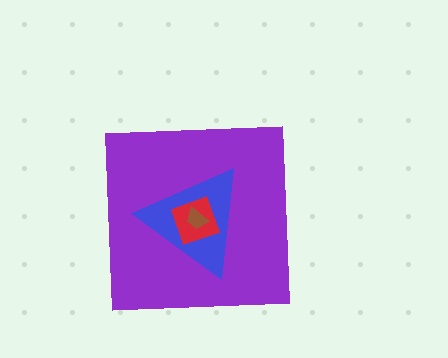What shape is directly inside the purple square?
The blue triangle.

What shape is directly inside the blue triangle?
The red square.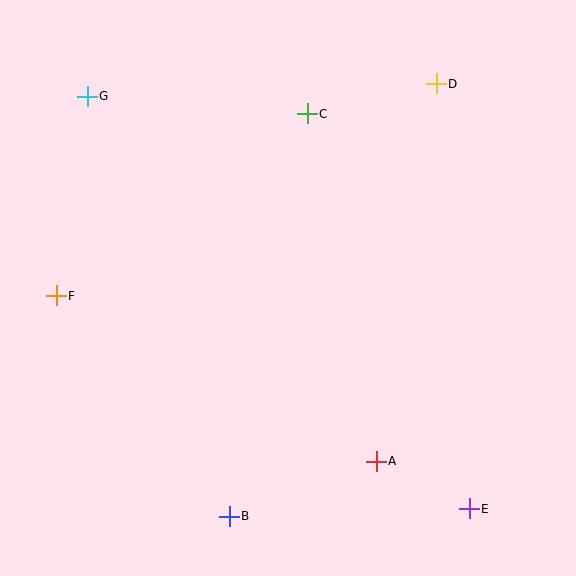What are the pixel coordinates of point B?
Point B is at (229, 516).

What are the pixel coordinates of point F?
Point F is at (56, 296).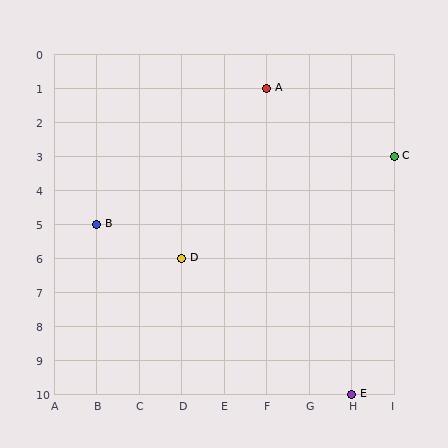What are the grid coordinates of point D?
Point D is at grid coordinates (D, 6).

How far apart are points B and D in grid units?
Points B and D are 2 columns and 1 row apart (about 2.2 grid units diagonally).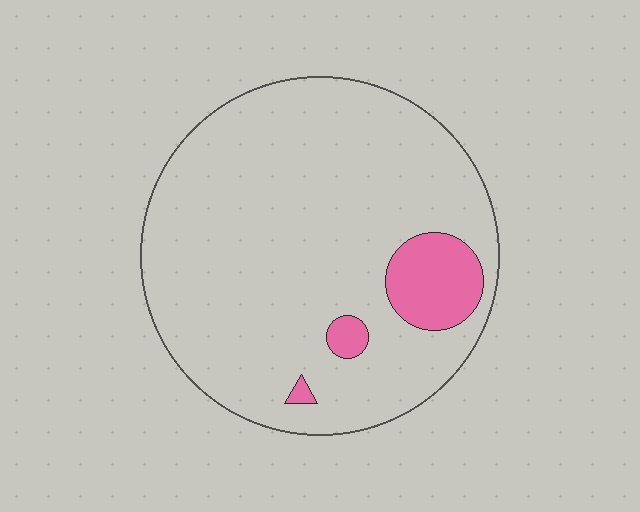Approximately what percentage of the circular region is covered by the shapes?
Approximately 10%.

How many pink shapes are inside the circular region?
3.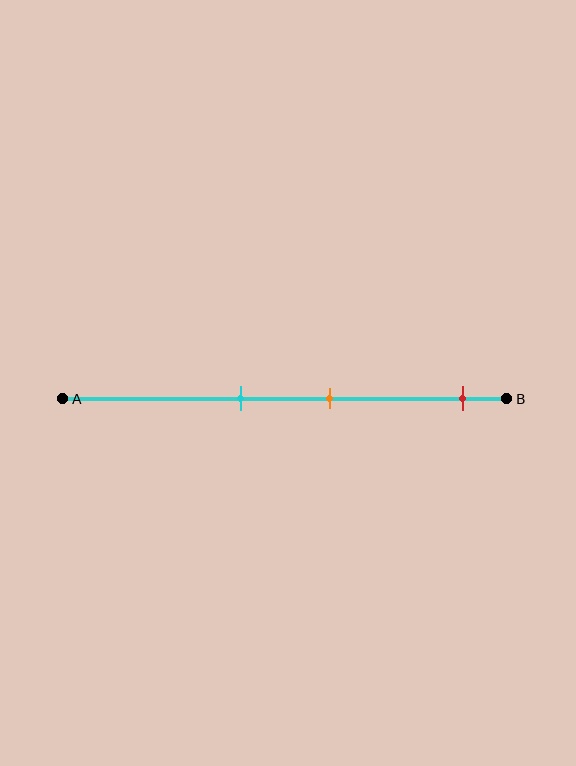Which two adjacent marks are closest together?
The cyan and orange marks are the closest adjacent pair.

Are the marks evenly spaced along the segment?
No, the marks are not evenly spaced.